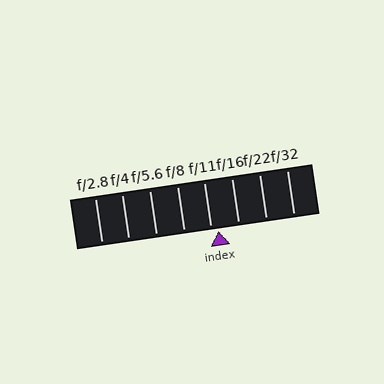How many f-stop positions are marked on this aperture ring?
There are 8 f-stop positions marked.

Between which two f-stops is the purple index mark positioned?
The index mark is between f/11 and f/16.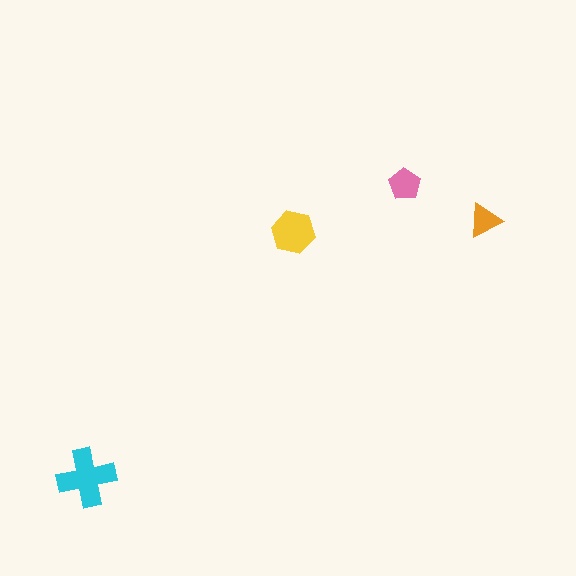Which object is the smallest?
The orange triangle.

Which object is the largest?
The cyan cross.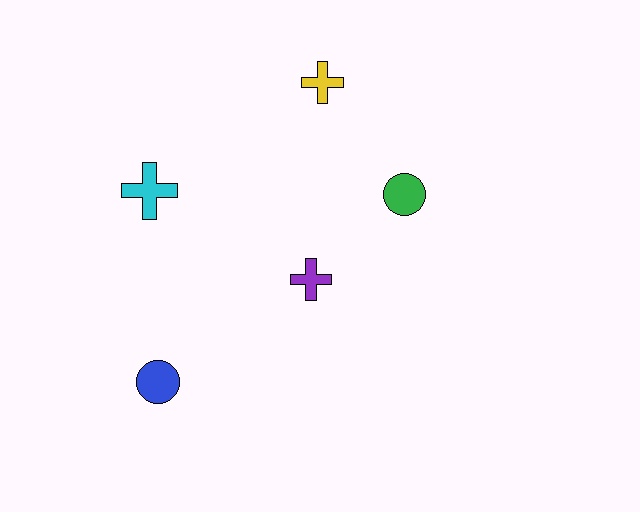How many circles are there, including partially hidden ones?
There are 2 circles.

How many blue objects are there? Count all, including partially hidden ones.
There is 1 blue object.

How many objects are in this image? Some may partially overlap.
There are 5 objects.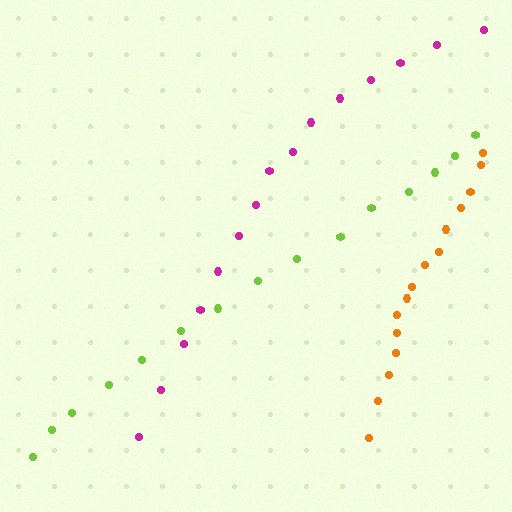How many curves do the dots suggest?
There are 3 distinct paths.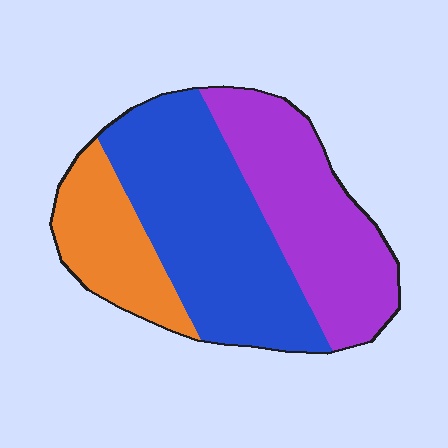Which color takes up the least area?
Orange, at roughly 20%.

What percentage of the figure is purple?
Purple covers 35% of the figure.